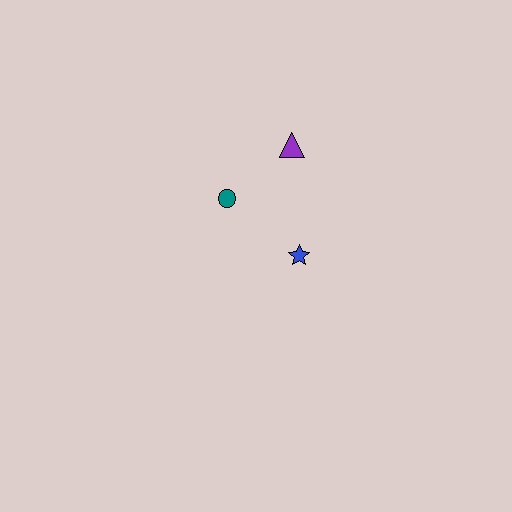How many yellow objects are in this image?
There are no yellow objects.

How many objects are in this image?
There are 3 objects.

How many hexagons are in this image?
There are no hexagons.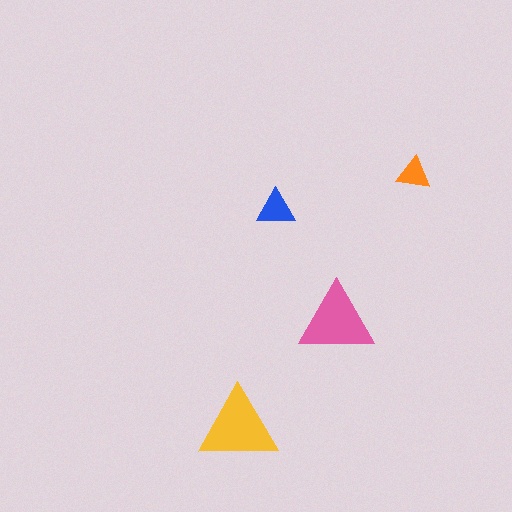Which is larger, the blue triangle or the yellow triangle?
The yellow one.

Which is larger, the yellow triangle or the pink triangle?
The yellow one.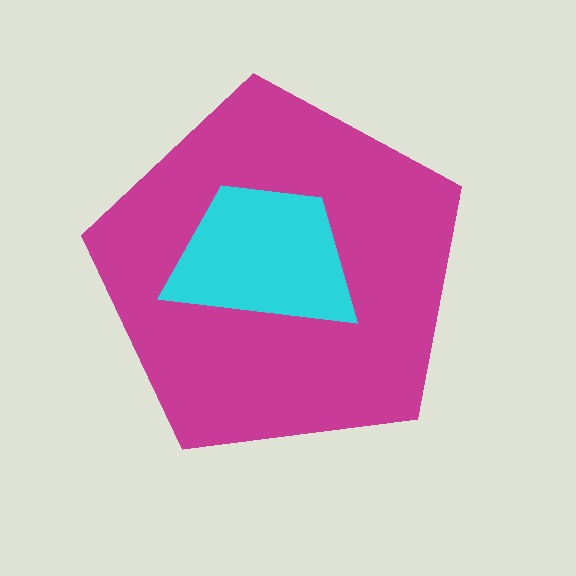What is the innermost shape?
The cyan trapezoid.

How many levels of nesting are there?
2.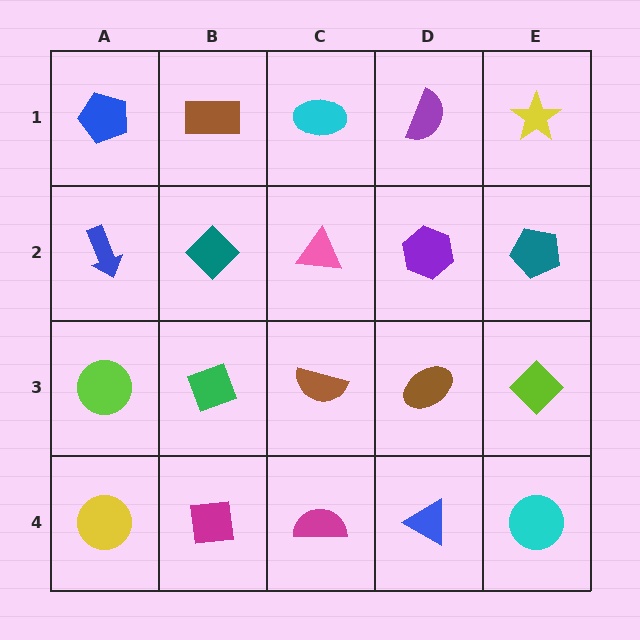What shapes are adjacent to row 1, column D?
A purple hexagon (row 2, column D), a cyan ellipse (row 1, column C), a yellow star (row 1, column E).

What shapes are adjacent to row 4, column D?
A brown ellipse (row 3, column D), a magenta semicircle (row 4, column C), a cyan circle (row 4, column E).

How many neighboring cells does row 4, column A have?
2.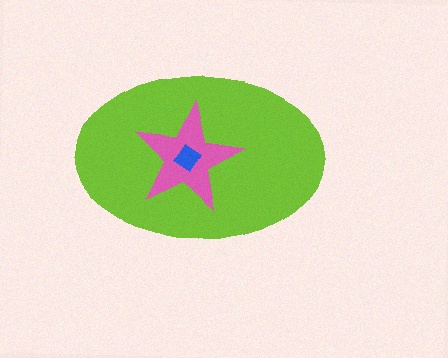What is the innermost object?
The blue diamond.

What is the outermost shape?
The lime ellipse.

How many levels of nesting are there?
3.